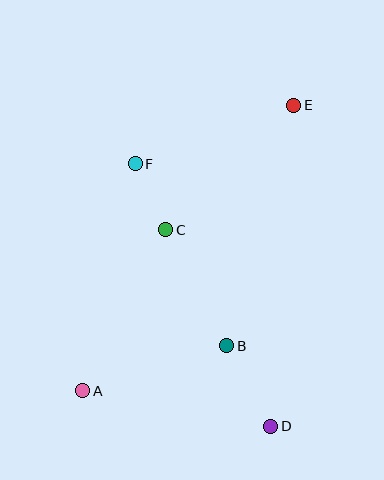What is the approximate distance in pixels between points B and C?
The distance between B and C is approximately 131 pixels.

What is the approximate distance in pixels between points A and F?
The distance between A and F is approximately 233 pixels.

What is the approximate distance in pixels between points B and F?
The distance between B and F is approximately 204 pixels.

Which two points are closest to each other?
Points C and F are closest to each other.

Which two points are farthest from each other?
Points A and E are farthest from each other.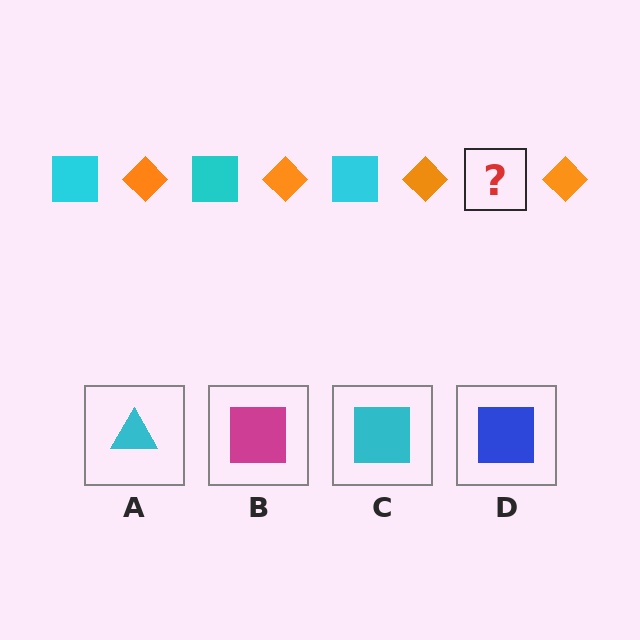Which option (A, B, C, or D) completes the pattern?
C.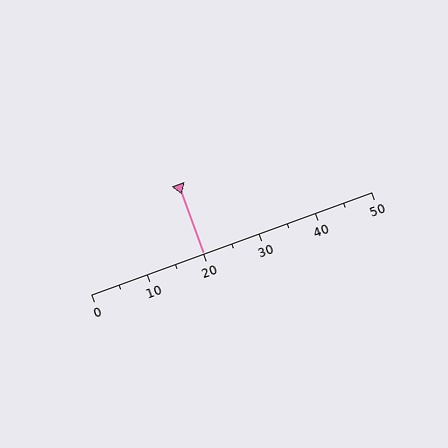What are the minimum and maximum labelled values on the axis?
The axis runs from 0 to 50.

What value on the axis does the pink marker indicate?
The marker indicates approximately 20.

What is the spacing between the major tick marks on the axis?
The major ticks are spaced 10 apart.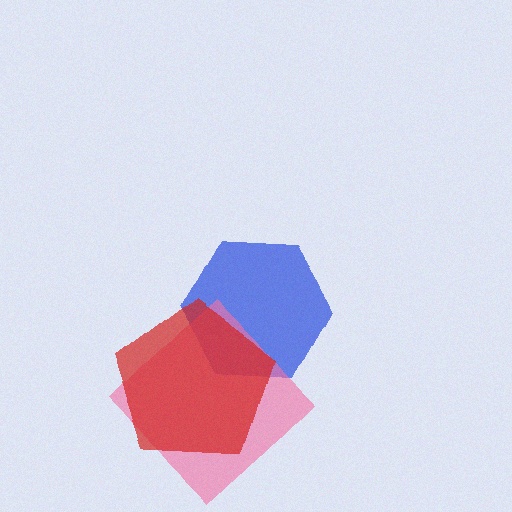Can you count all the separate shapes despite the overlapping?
Yes, there are 3 separate shapes.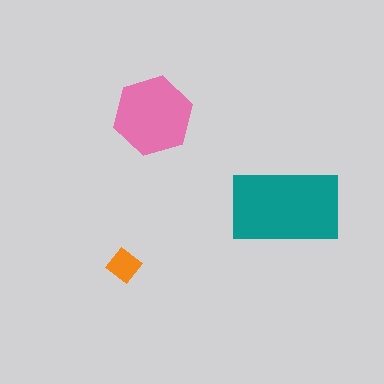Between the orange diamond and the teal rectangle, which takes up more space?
The teal rectangle.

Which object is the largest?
The teal rectangle.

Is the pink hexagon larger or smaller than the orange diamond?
Larger.